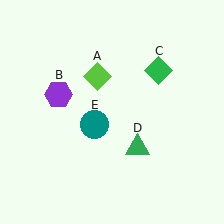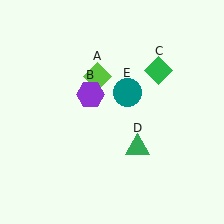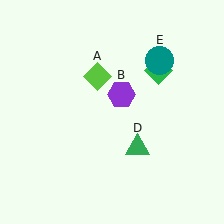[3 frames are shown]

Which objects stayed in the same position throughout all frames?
Lime diamond (object A) and green diamond (object C) and green triangle (object D) remained stationary.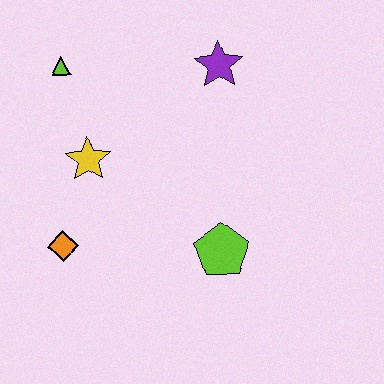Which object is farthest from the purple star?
The orange diamond is farthest from the purple star.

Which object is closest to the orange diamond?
The yellow star is closest to the orange diamond.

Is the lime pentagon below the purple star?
Yes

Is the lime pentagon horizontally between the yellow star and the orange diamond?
No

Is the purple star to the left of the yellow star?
No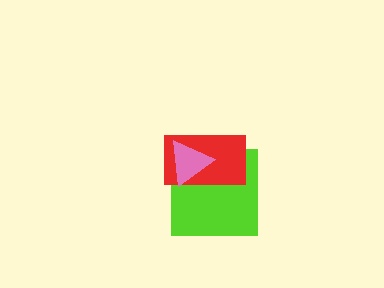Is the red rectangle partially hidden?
Yes, it is partially covered by another shape.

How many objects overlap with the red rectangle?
2 objects overlap with the red rectangle.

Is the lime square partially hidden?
Yes, it is partially covered by another shape.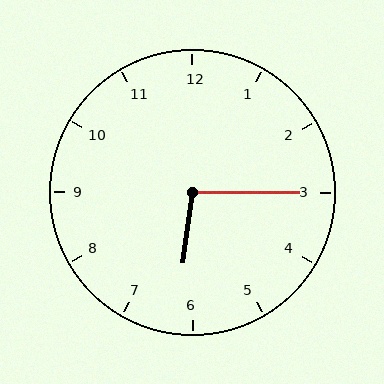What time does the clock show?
6:15.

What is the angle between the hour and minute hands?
Approximately 98 degrees.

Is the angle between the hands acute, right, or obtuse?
It is obtuse.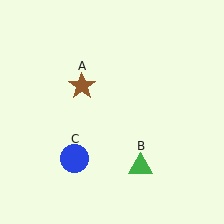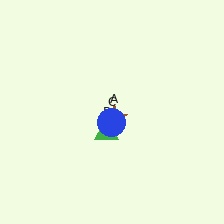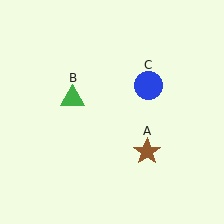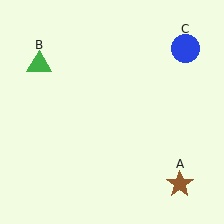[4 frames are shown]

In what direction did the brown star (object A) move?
The brown star (object A) moved down and to the right.